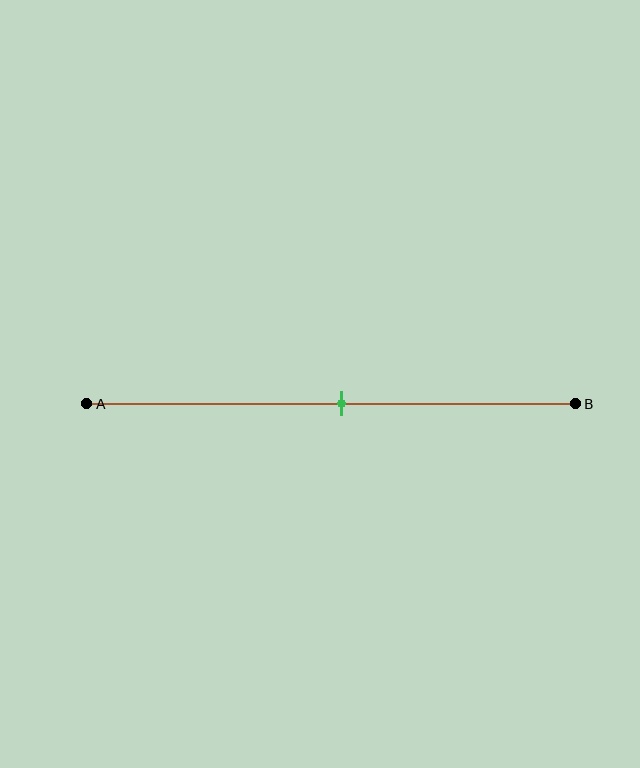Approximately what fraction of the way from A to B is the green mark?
The green mark is approximately 50% of the way from A to B.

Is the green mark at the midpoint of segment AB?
Yes, the mark is approximately at the midpoint.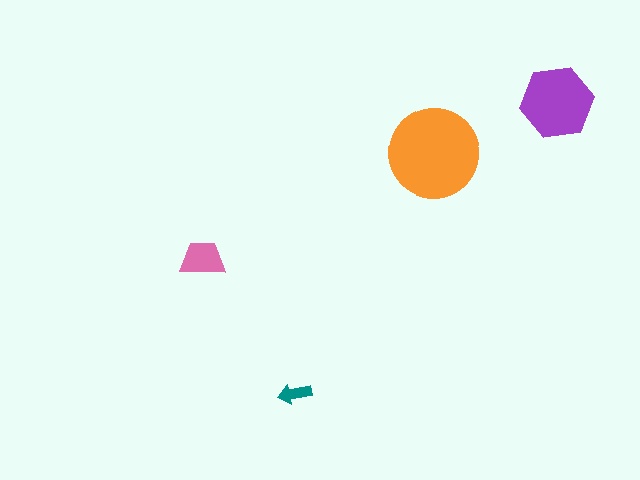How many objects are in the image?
There are 4 objects in the image.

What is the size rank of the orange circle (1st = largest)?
1st.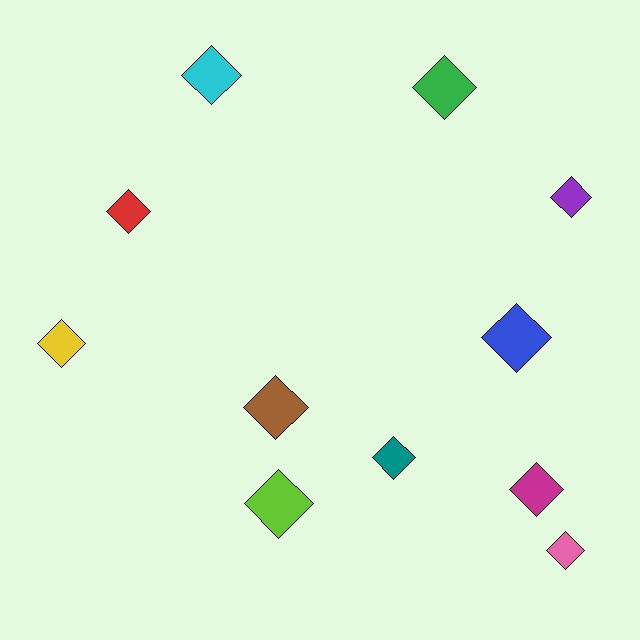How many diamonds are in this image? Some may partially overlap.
There are 11 diamonds.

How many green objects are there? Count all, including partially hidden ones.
There is 1 green object.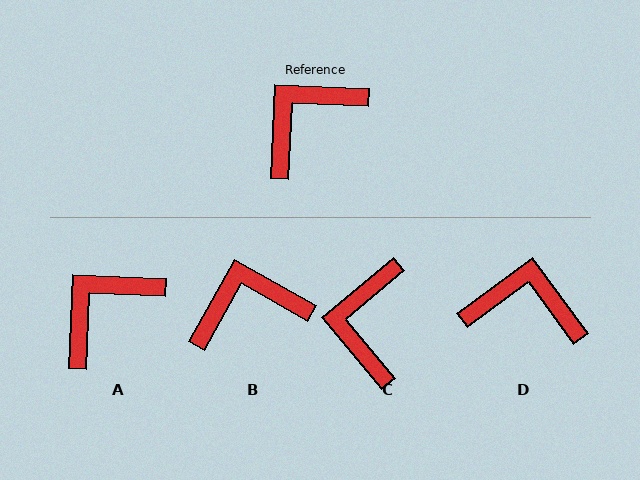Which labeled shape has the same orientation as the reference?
A.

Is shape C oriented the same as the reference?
No, it is off by about 42 degrees.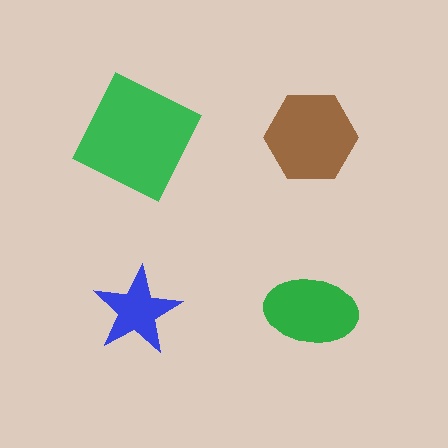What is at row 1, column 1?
A green square.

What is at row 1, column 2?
A brown hexagon.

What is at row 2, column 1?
A blue star.